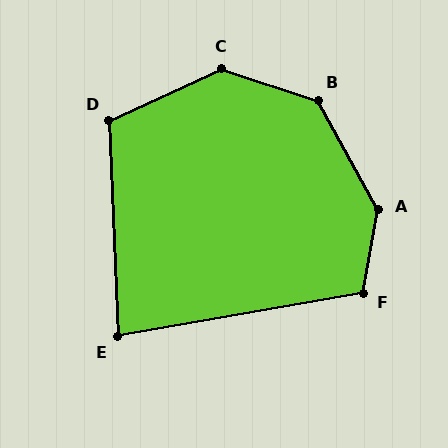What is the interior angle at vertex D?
Approximately 112 degrees (obtuse).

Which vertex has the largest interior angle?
A, at approximately 141 degrees.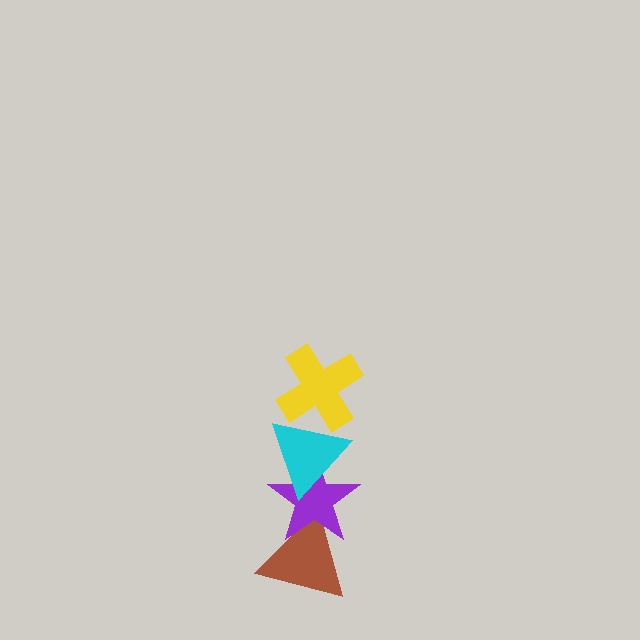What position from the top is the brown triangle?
The brown triangle is 4th from the top.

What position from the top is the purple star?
The purple star is 3rd from the top.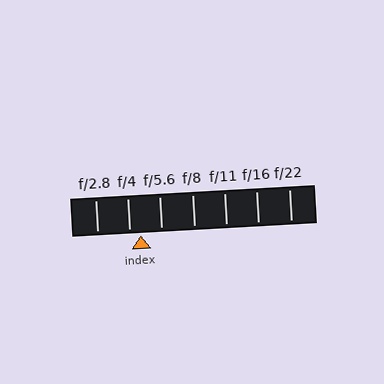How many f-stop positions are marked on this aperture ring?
There are 7 f-stop positions marked.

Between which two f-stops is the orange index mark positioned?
The index mark is between f/4 and f/5.6.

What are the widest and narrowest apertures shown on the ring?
The widest aperture shown is f/2.8 and the narrowest is f/22.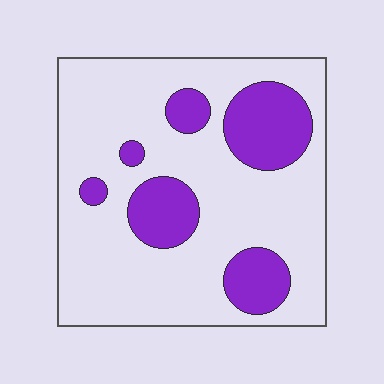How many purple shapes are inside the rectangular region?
6.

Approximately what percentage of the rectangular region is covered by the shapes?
Approximately 25%.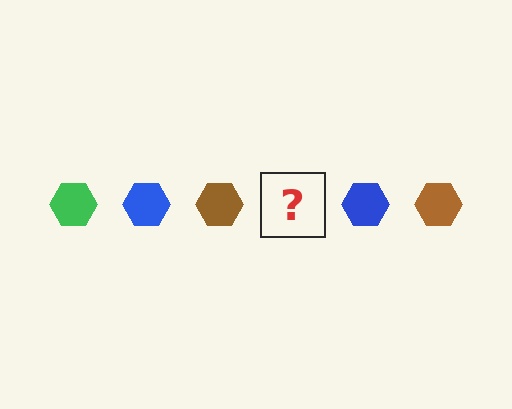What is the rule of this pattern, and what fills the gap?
The rule is that the pattern cycles through green, blue, brown hexagons. The gap should be filled with a green hexagon.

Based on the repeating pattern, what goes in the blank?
The blank should be a green hexagon.